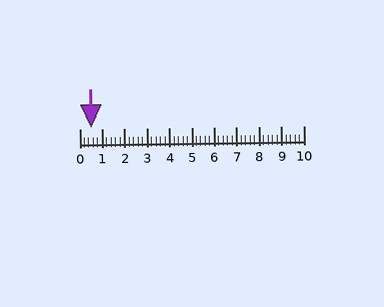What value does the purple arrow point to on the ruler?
The purple arrow points to approximately 0.5.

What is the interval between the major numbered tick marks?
The major tick marks are spaced 1 units apart.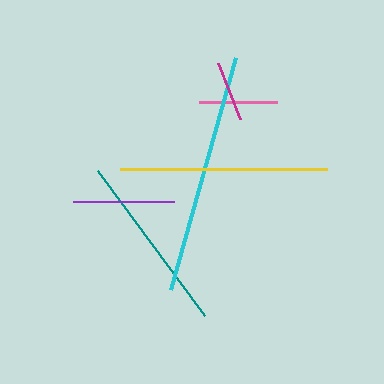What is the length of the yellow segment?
The yellow segment is approximately 207 pixels long.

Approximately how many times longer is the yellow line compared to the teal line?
The yellow line is approximately 1.1 times the length of the teal line.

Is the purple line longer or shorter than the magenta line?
The purple line is longer than the magenta line.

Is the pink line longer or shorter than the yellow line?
The yellow line is longer than the pink line.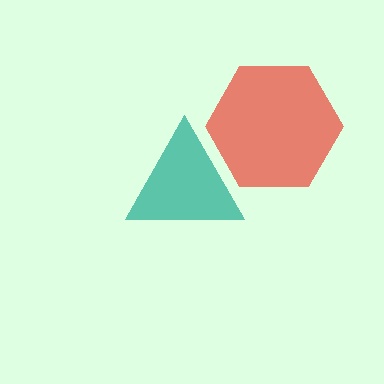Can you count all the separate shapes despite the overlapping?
Yes, there are 2 separate shapes.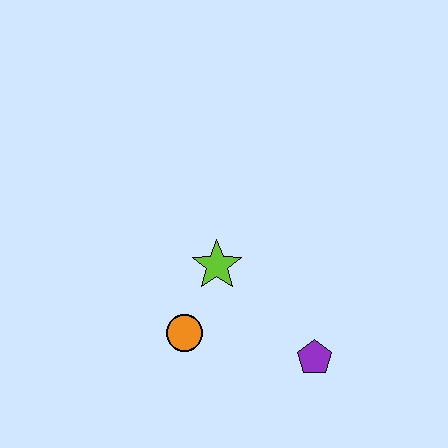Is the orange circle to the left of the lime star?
Yes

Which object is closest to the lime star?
The orange circle is closest to the lime star.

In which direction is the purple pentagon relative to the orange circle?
The purple pentagon is to the right of the orange circle.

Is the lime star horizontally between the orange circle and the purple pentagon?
Yes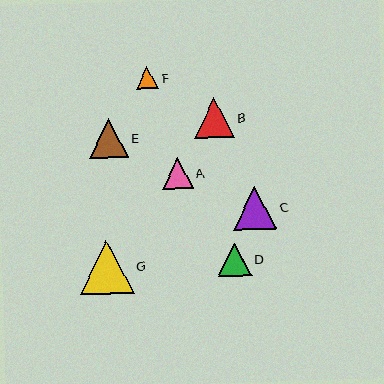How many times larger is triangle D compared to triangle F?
Triangle D is approximately 1.5 times the size of triangle F.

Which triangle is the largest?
Triangle G is the largest with a size of approximately 54 pixels.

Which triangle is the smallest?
Triangle F is the smallest with a size of approximately 22 pixels.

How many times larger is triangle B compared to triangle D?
Triangle B is approximately 1.2 times the size of triangle D.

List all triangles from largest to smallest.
From largest to smallest: G, C, B, E, D, A, F.